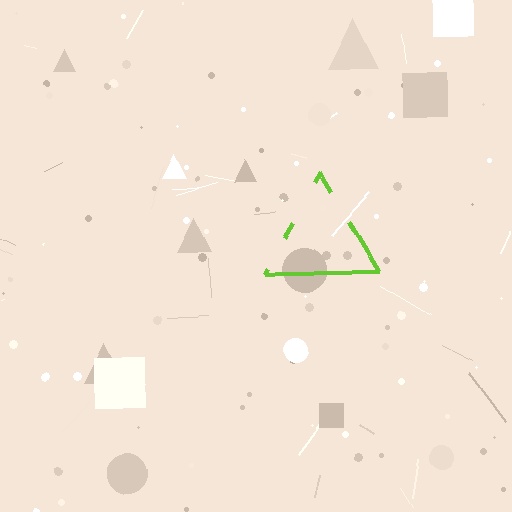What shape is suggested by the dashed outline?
The dashed outline suggests a triangle.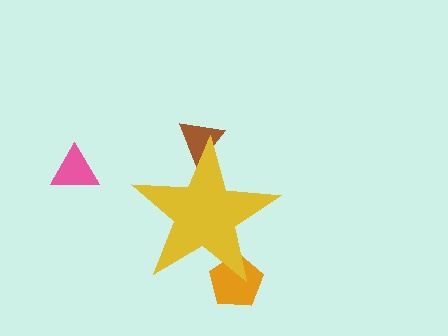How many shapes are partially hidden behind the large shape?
2 shapes are partially hidden.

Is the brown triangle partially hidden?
Yes, the brown triangle is partially hidden behind the yellow star.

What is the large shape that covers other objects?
A yellow star.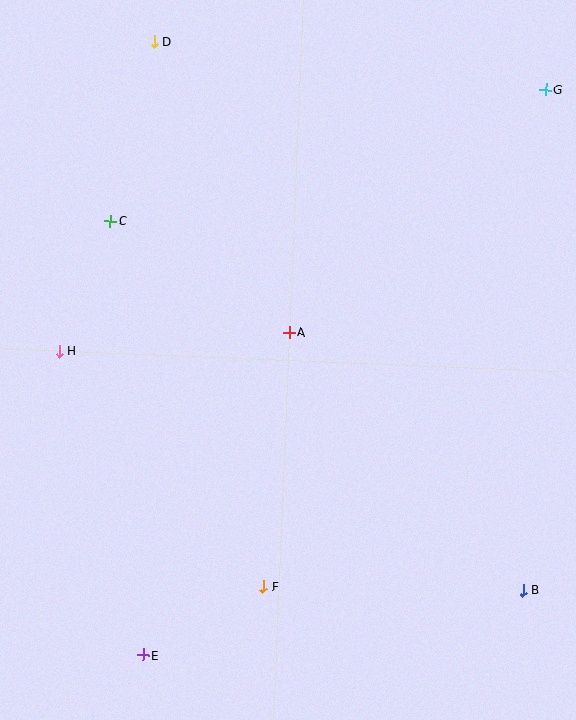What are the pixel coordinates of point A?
Point A is at (289, 332).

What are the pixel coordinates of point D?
Point D is at (154, 42).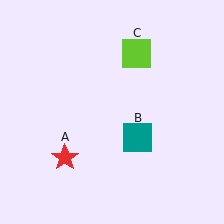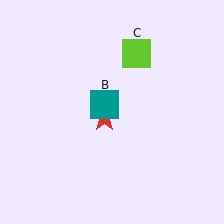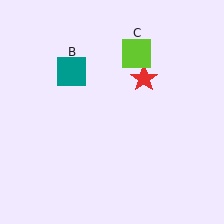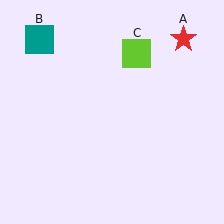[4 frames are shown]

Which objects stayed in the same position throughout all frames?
Lime square (object C) remained stationary.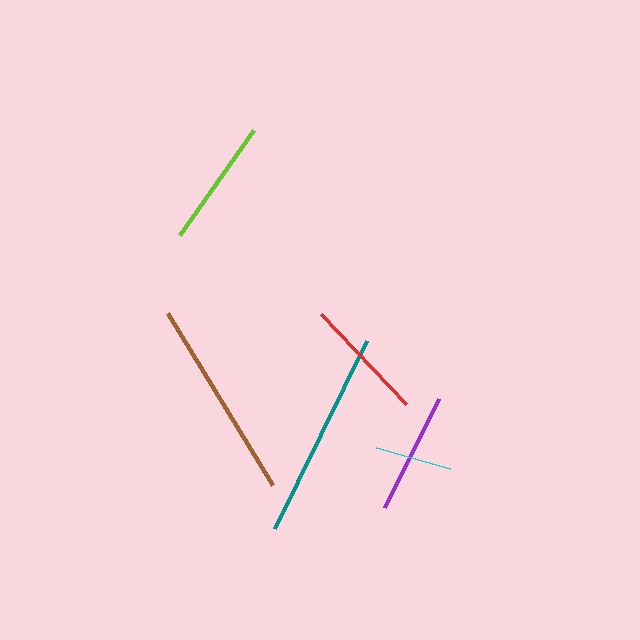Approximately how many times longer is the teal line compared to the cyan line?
The teal line is approximately 2.7 times the length of the cyan line.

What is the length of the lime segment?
The lime segment is approximately 128 pixels long.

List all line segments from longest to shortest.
From longest to shortest: teal, brown, lime, red, purple, cyan.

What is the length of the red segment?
The red segment is approximately 125 pixels long.